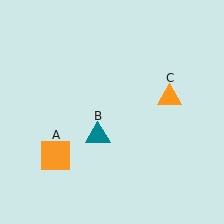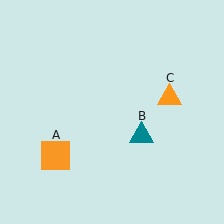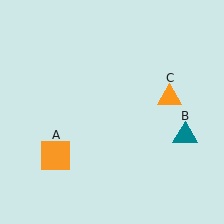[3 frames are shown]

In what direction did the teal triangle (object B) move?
The teal triangle (object B) moved right.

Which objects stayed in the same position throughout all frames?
Orange square (object A) and orange triangle (object C) remained stationary.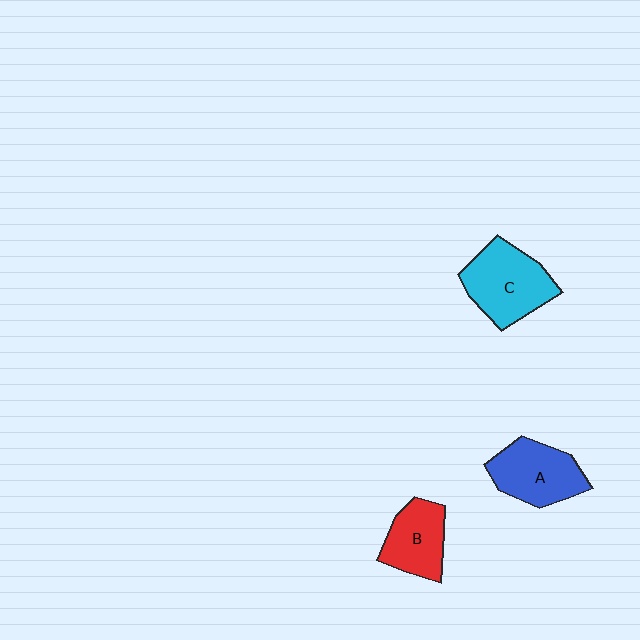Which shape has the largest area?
Shape C (cyan).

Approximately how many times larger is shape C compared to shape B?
Approximately 1.4 times.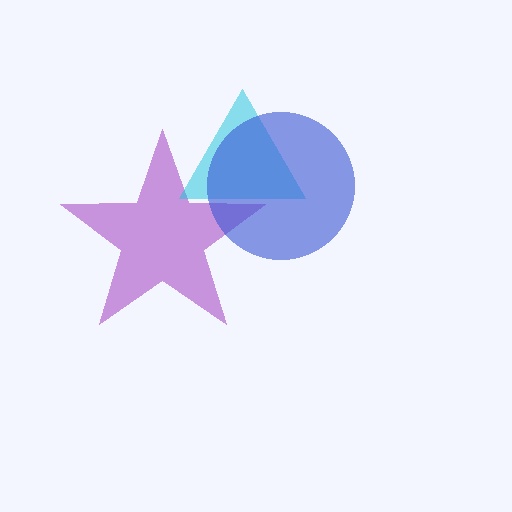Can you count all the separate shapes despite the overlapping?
Yes, there are 3 separate shapes.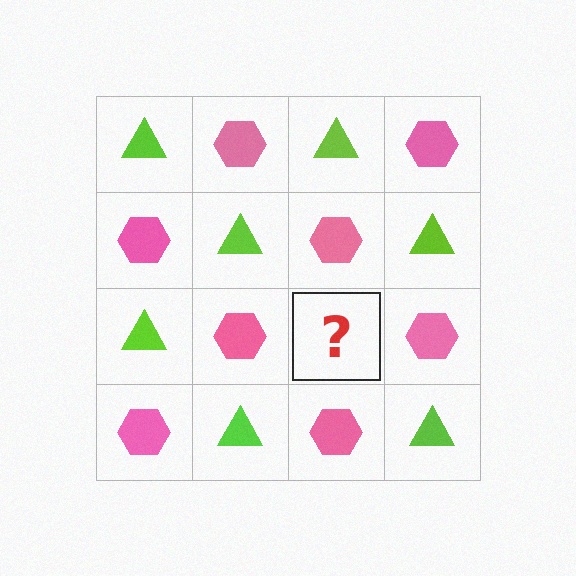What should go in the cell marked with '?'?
The missing cell should contain a lime triangle.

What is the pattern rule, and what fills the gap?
The rule is that it alternates lime triangle and pink hexagon in a checkerboard pattern. The gap should be filled with a lime triangle.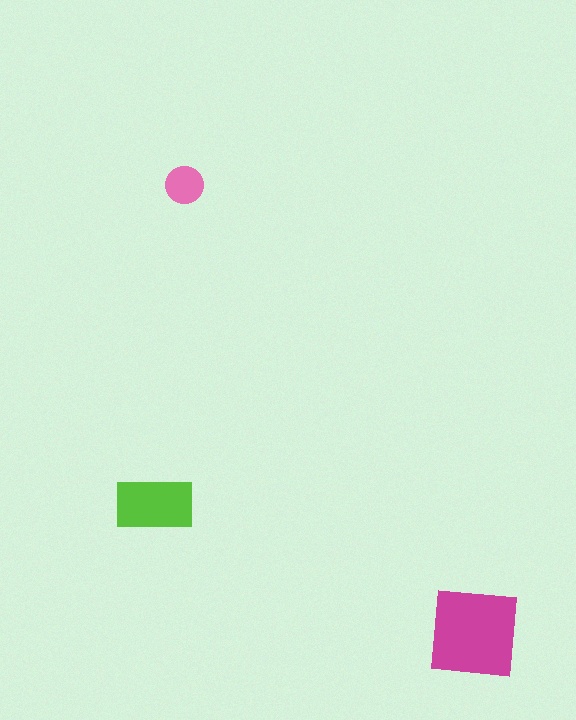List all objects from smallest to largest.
The pink circle, the lime rectangle, the magenta square.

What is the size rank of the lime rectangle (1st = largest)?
2nd.